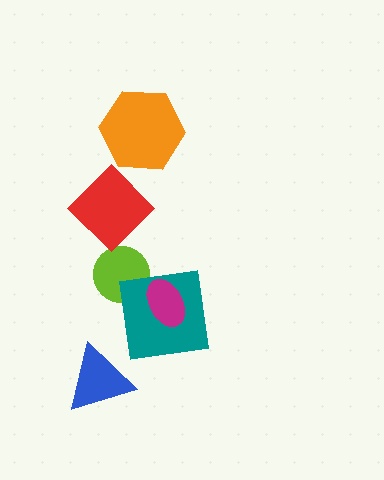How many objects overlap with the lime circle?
1 object overlaps with the lime circle.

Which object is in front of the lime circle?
The teal square is in front of the lime circle.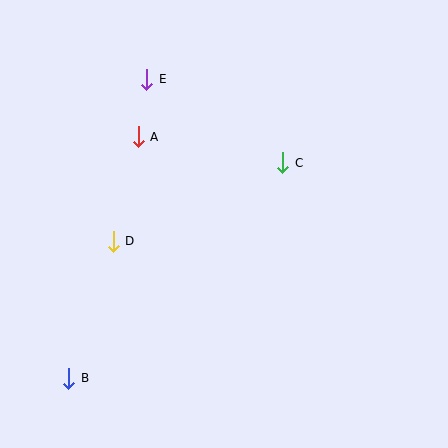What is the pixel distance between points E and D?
The distance between E and D is 165 pixels.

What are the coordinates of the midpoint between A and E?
The midpoint between A and E is at (142, 108).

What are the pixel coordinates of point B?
Point B is at (69, 378).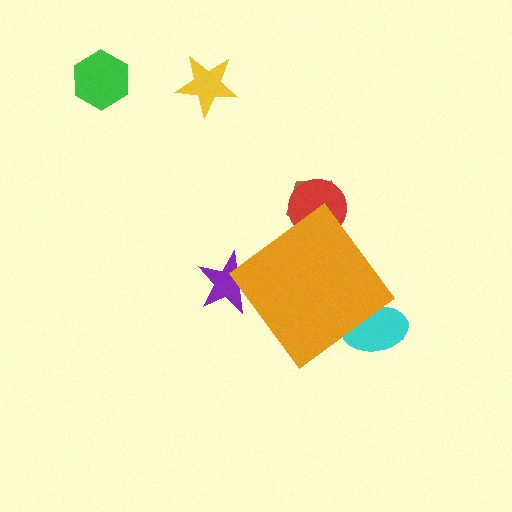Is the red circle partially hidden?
Yes, the red circle is partially hidden behind the orange diamond.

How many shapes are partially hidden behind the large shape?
4 shapes are partially hidden.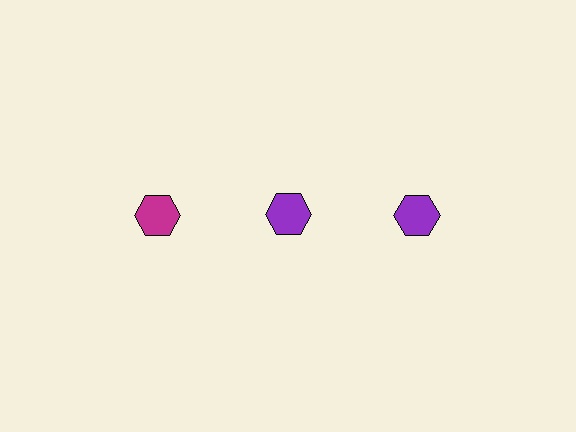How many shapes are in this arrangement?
There are 3 shapes arranged in a grid pattern.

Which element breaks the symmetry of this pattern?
The magenta hexagon in the top row, leftmost column breaks the symmetry. All other shapes are purple hexagons.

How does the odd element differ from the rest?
It has a different color: magenta instead of purple.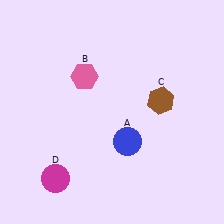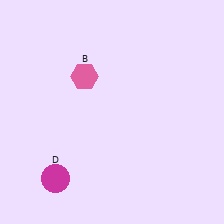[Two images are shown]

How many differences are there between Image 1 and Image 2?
There are 2 differences between the two images.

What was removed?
The brown hexagon (C), the blue circle (A) were removed in Image 2.